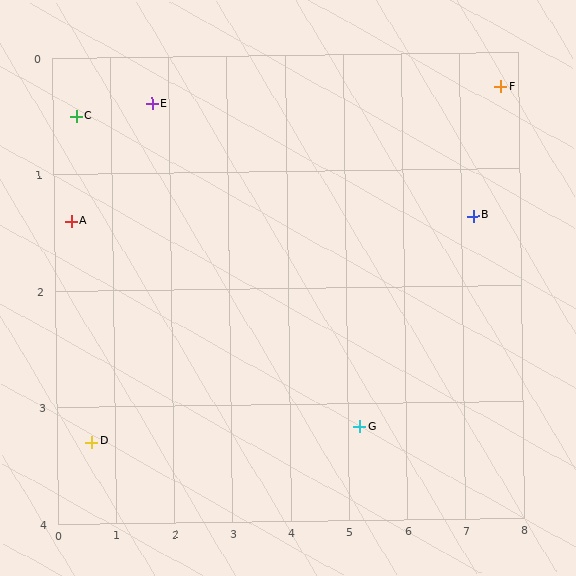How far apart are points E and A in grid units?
Points E and A are about 1.7 grid units apart.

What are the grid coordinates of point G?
Point G is at approximately (5.2, 3.2).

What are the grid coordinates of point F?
Point F is at approximately (7.7, 0.3).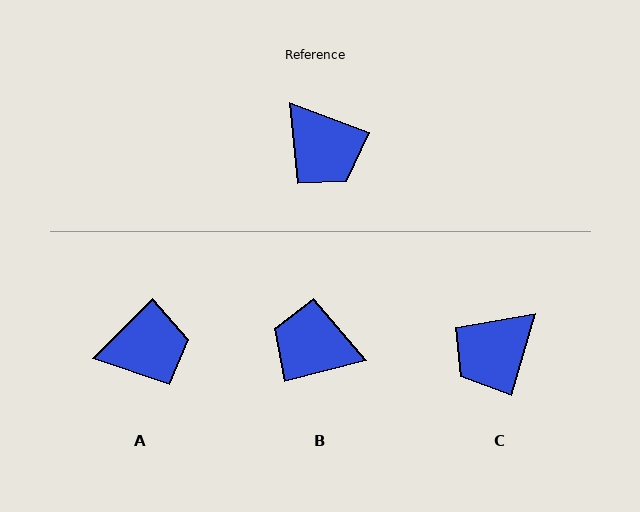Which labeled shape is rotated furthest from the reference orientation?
B, about 145 degrees away.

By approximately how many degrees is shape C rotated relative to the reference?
Approximately 86 degrees clockwise.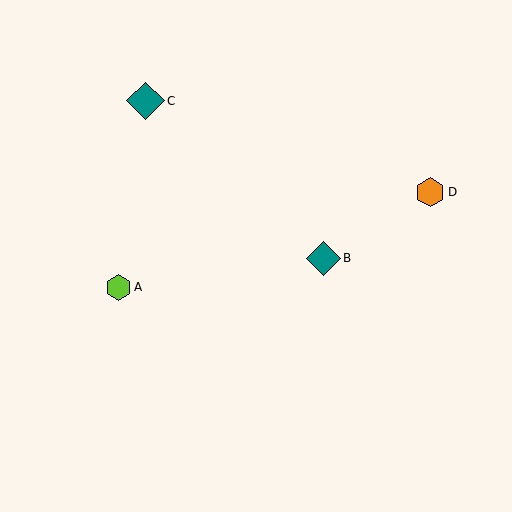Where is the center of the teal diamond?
The center of the teal diamond is at (323, 258).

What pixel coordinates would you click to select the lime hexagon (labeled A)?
Click at (118, 287) to select the lime hexagon A.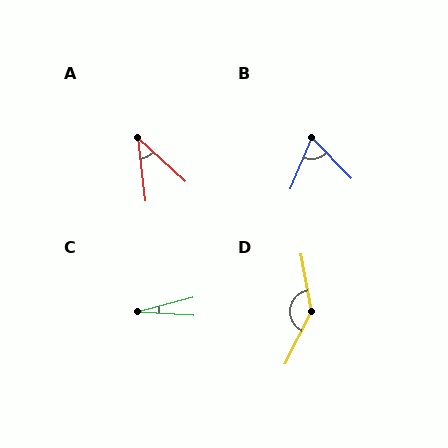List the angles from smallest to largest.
C (18°), A (41°), B (67°), D (143°).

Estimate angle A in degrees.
Approximately 41 degrees.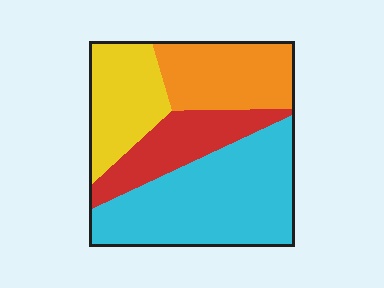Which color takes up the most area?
Cyan, at roughly 40%.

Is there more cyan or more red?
Cyan.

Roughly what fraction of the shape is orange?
Orange takes up about one fifth (1/5) of the shape.